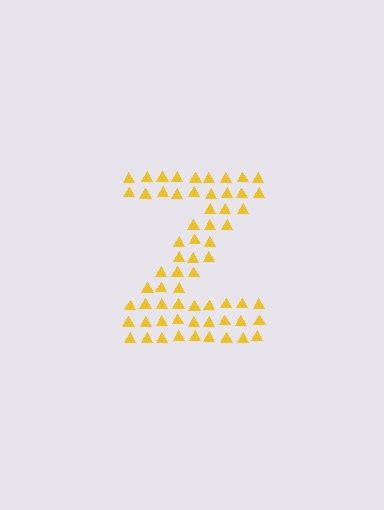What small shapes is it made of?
It is made of small triangles.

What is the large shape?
The large shape is the letter Z.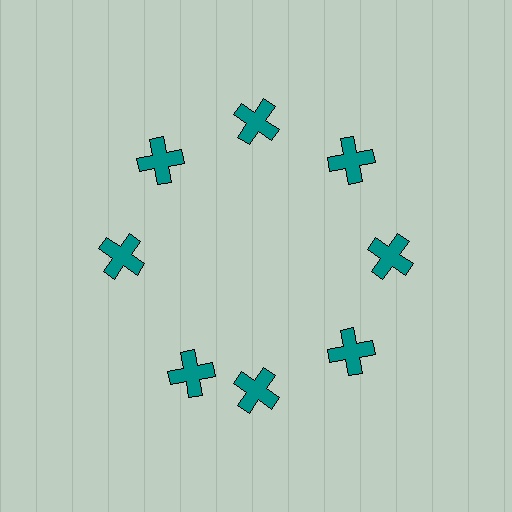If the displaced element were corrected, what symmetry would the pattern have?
It would have 8-fold rotational symmetry — the pattern would map onto itself every 45 degrees.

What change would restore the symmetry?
The symmetry would be restored by rotating it back into even spacing with its neighbors so that all 8 crosses sit at equal angles and equal distance from the center.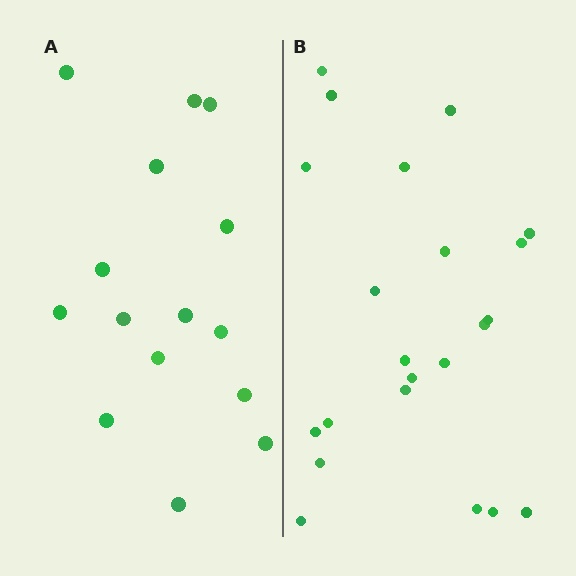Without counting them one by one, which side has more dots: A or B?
Region B (the right region) has more dots.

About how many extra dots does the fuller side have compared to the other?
Region B has roughly 8 or so more dots than region A.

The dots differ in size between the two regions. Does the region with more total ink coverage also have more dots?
No. Region A has more total ink coverage because its dots are larger, but region B actually contains more individual dots. Total area can be misleading — the number of items is what matters here.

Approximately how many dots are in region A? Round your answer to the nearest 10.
About 20 dots. (The exact count is 15, which rounds to 20.)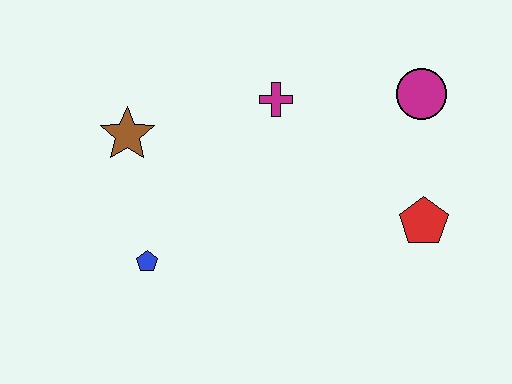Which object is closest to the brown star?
The blue pentagon is closest to the brown star.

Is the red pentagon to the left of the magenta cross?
No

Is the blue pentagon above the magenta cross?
No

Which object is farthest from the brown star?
The red pentagon is farthest from the brown star.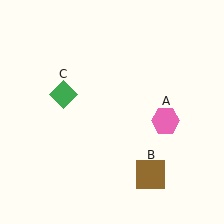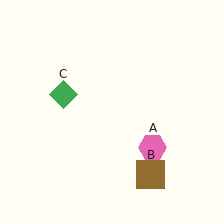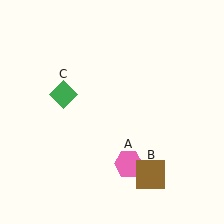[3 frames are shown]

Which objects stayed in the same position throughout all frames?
Brown square (object B) and green diamond (object C) remained stationary.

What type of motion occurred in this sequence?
The pink hexagon (object A) rotated clockwise around the center of the scene.